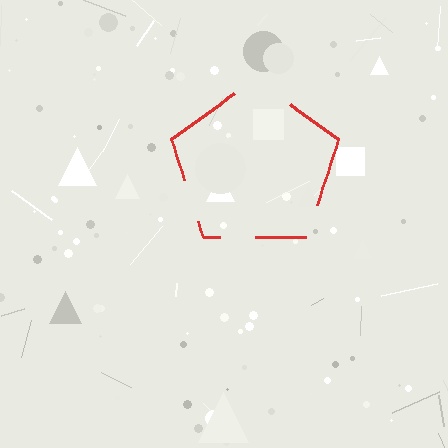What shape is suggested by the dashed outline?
The dashed outline suggests a pentagon.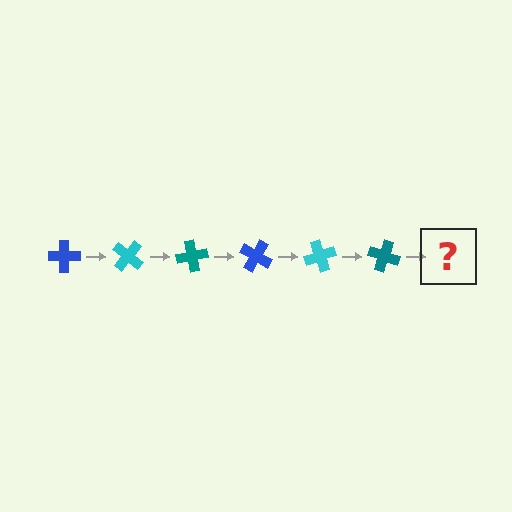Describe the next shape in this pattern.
It should be a blue cross, rotated 240 degrees from the start.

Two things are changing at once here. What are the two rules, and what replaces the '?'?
The two rules are that it rotates 40 degrees each step and the color cycles through blue, cyan, and teal. The '?' should be a blue cross, rotated 240 degrees from the start.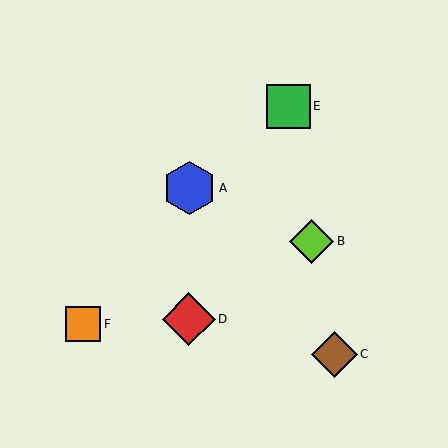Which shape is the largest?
The blue hexagon (labeled A) is the largest.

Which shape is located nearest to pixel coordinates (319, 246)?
The lime diamond (labeled B) at (312, 242) is nearest to that location.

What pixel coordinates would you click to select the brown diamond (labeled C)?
Click at (335, 354) to select the brown diamond C.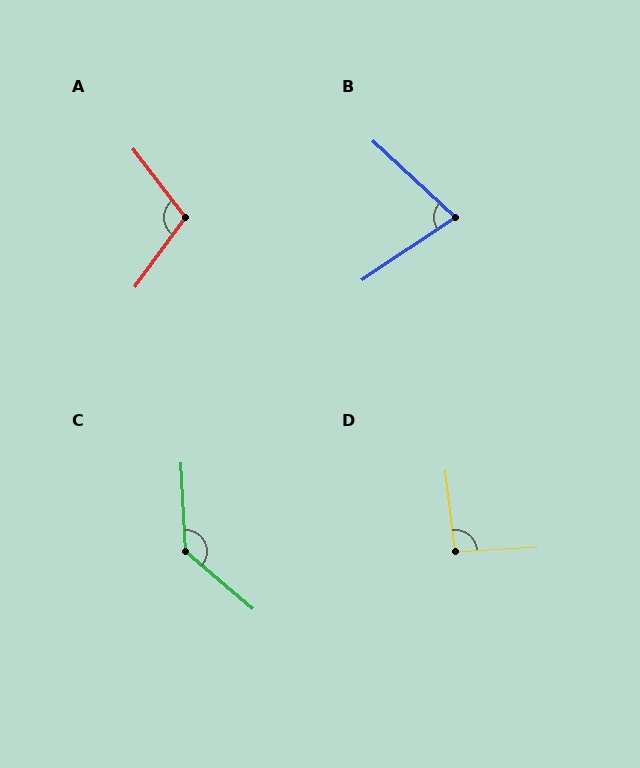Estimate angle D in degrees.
Approximately 93 degrees.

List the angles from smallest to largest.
B (76°), D (93°), A (106°), C (133°).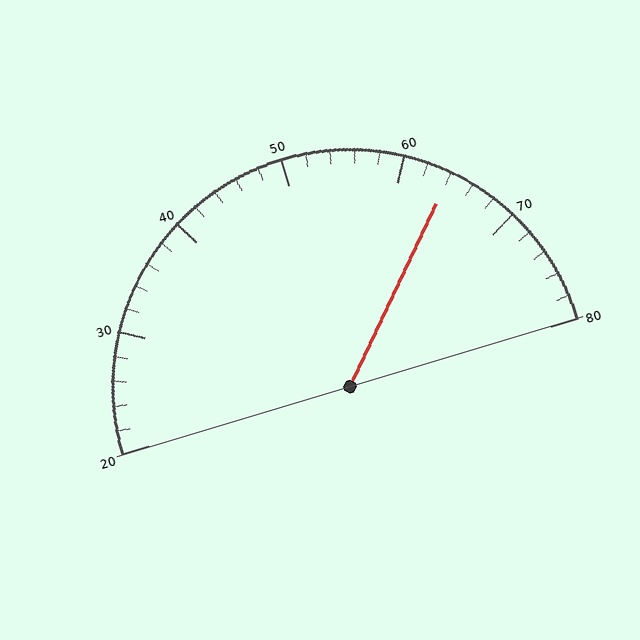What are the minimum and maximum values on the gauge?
The gauge ranges from 20 to 80.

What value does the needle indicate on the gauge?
The needle indicates approximately 64.